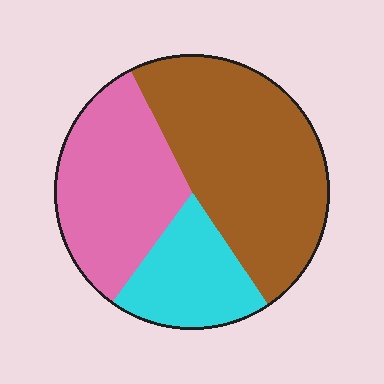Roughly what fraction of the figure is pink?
Pink takes up about one third (1/3) of the figure.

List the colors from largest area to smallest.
From largest to smallest: brown, pink, cyan.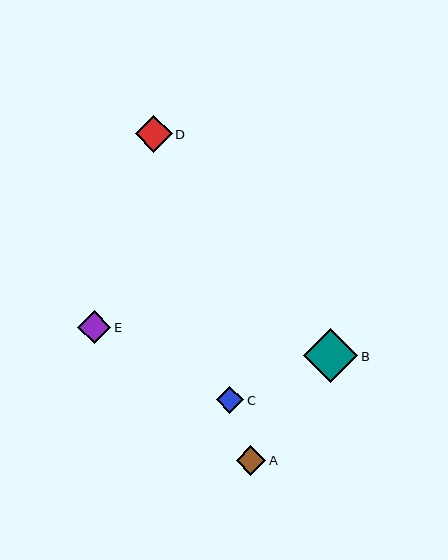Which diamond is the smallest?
Diamond C is the smallest with a size of approximately 27 pixels.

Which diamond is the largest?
Diamond B is the largest with a size of approximately 55 pixels.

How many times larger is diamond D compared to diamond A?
Diamond D is approximately 1.2 times the size of diamond A.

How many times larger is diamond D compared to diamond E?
Diamond D is approximately 1.1 times the size of diamond E.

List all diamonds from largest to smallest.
From largest to smallest: B, D, E, A, C.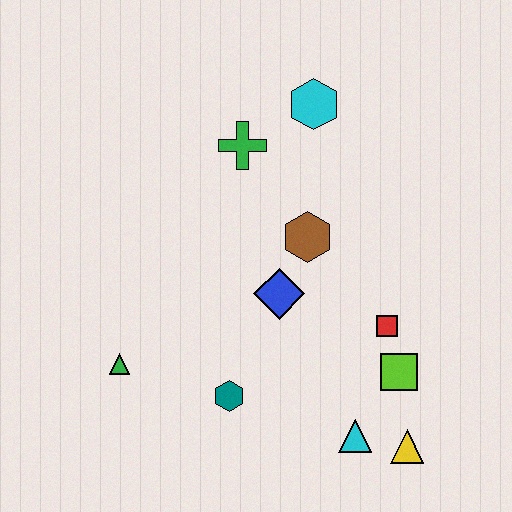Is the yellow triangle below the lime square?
Yes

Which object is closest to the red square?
The lime square is closest to the red square.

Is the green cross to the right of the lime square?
No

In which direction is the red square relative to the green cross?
The red square is below the green cross.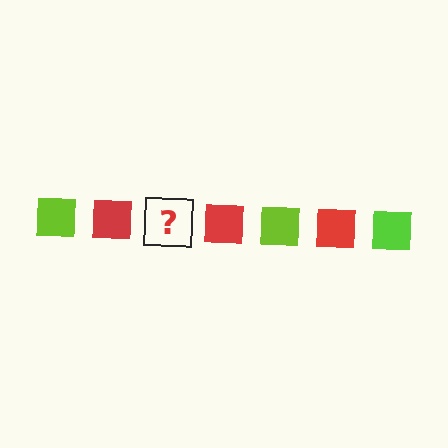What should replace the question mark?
The question mark should be replaced with a lime square.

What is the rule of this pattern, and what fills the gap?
The rule is that the pattern cycles through lime, red squares. The gap should be filled with a lime square.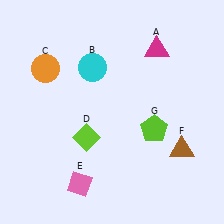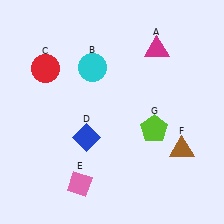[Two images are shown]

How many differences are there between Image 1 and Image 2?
There are 2 differences between the two images.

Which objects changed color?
C changed from orange to red. D changed from lime to blue.